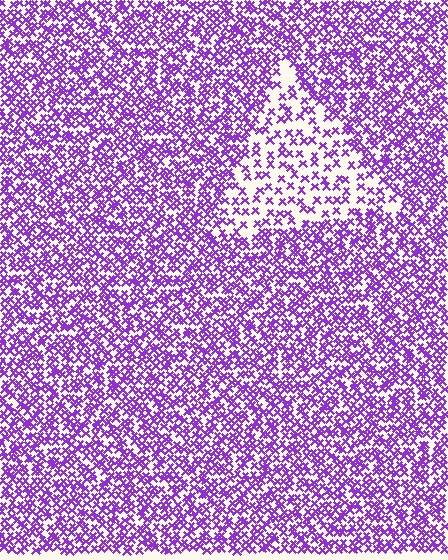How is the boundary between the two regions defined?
The boundary is defined by a change in element density (approximately 2.3x ratio). All elements are the same color, size, and shape.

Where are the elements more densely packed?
The elements are more densely packed outside the triangle boundary.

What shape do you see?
I see a triangle.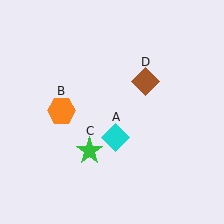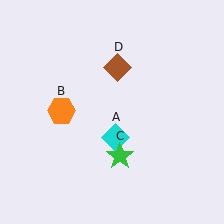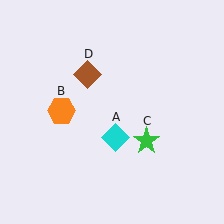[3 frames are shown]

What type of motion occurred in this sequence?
The green star (object C), brown diamond (object D) rotated counterclockwise around the center of the scene.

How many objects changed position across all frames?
2 objects changed position: green star (object C), brown diamond (object D).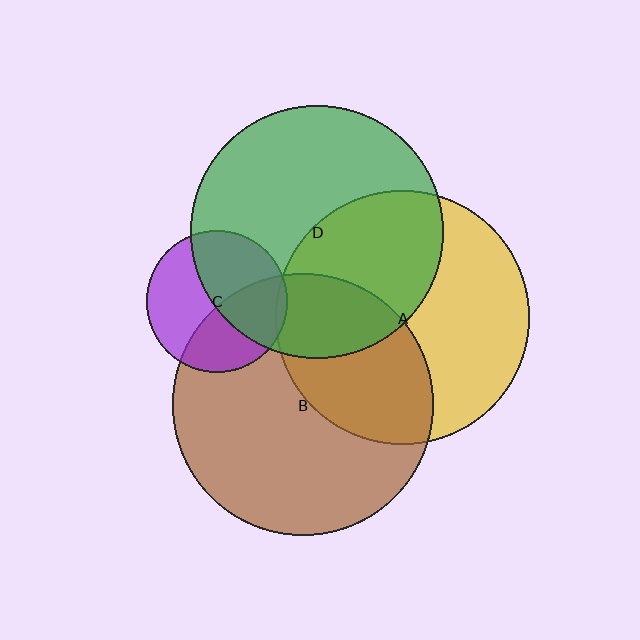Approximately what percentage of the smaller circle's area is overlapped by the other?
Approximately 5%.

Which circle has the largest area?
Circle B (brown).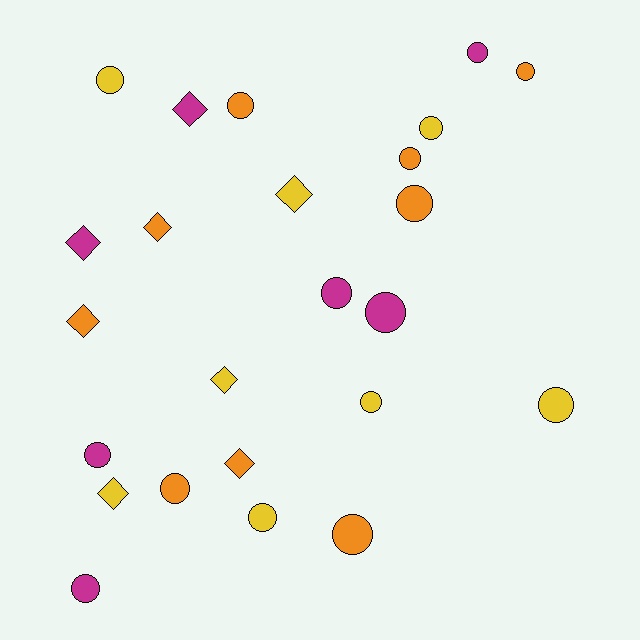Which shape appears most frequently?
Circle, with 16 objects.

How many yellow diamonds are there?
There are 3 yellow diamonds.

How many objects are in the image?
There are 24 objects.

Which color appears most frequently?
Orange, with 9 objects.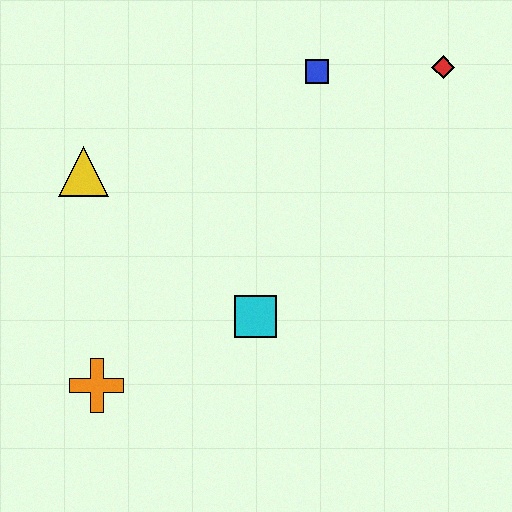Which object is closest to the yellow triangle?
The orange cross is closest to the yellow triangle.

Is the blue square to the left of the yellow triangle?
No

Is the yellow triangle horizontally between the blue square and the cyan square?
No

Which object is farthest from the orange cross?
The red diamond is farthest from the orange cross.